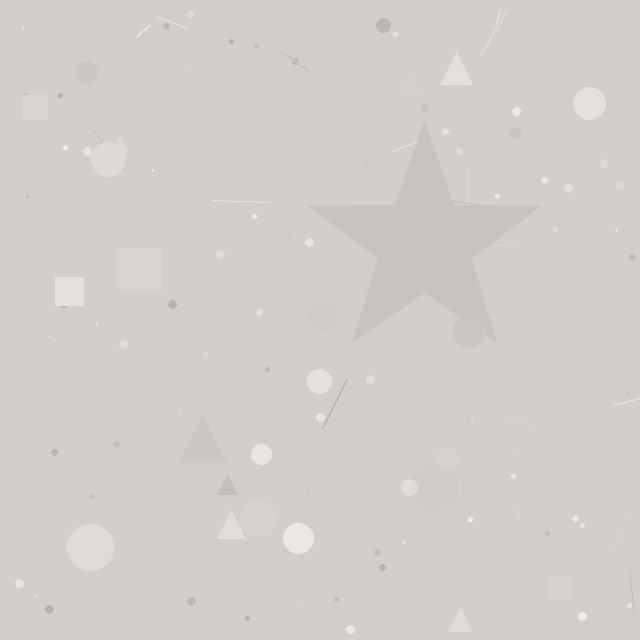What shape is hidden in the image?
A star is hidden in the image.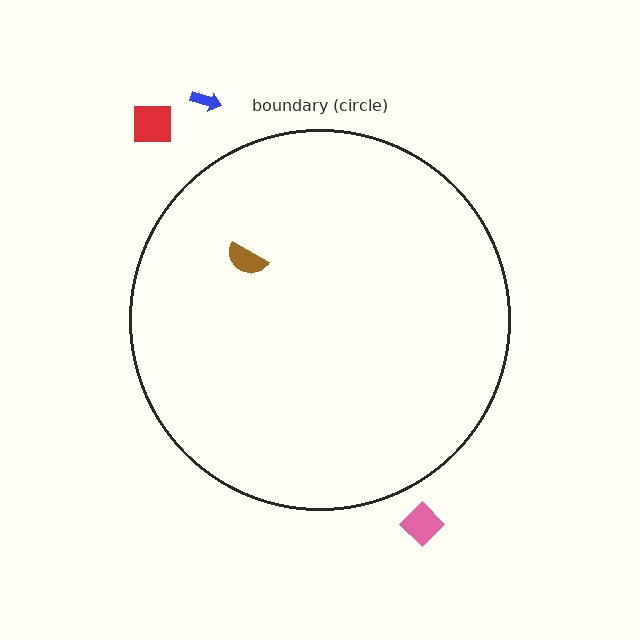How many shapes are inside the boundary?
1 inside, 3 outside.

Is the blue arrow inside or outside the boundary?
Outside.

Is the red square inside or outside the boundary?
Outside.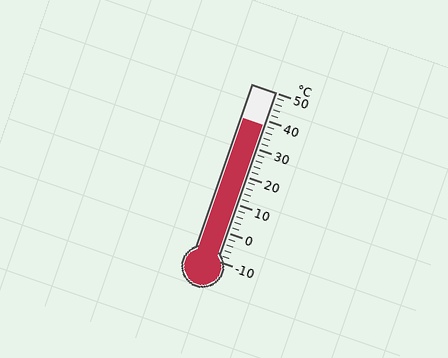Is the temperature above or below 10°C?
The temperature is above 10°C.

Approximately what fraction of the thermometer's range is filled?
The thermometer is filled to approximately 80% of its range.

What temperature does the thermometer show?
The thermometer shows approximately 38°C.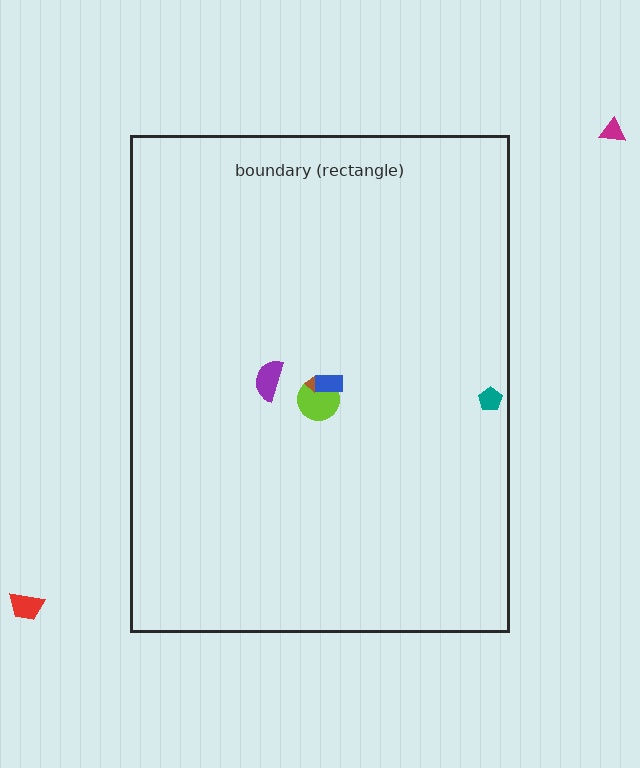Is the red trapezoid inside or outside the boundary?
Outside.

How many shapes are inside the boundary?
5 inside, 2 outside.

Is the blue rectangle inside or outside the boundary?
Inside.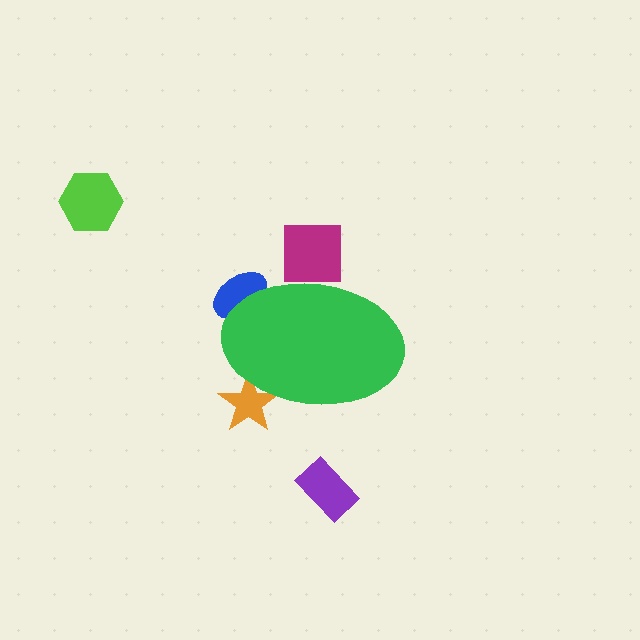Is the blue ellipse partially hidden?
Yes, the blue ellipse is partially hidden behind the green ellipse.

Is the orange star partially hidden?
Yes, the orange star is partially hidden behind the green ellipse.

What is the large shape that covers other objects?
A green ellipse.